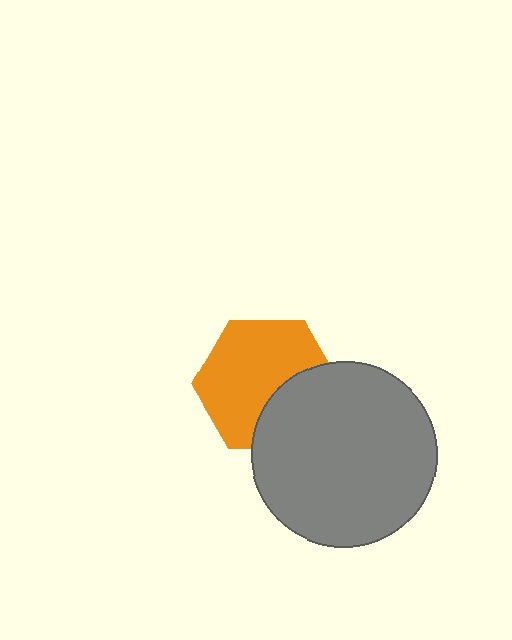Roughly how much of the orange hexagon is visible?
Most of it is visible (roughly 67%).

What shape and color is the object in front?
The object in front is a gray circle.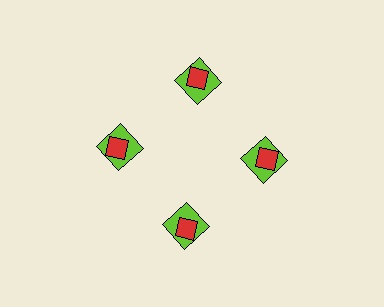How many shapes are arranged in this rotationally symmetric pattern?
There are 8 shapes, arranged in 4 groups of 2.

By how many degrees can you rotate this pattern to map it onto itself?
The pattern maps onto itself every 90 degrees of rotation.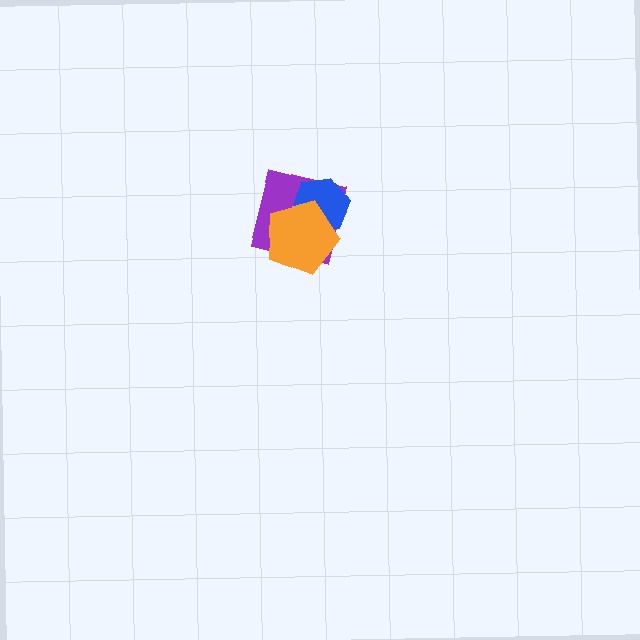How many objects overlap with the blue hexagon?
2 objects overlap with the blue hexagon.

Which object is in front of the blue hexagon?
The orange pentagon is in front of the blue hexagon.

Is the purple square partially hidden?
Yes, it is partially covered by another shape.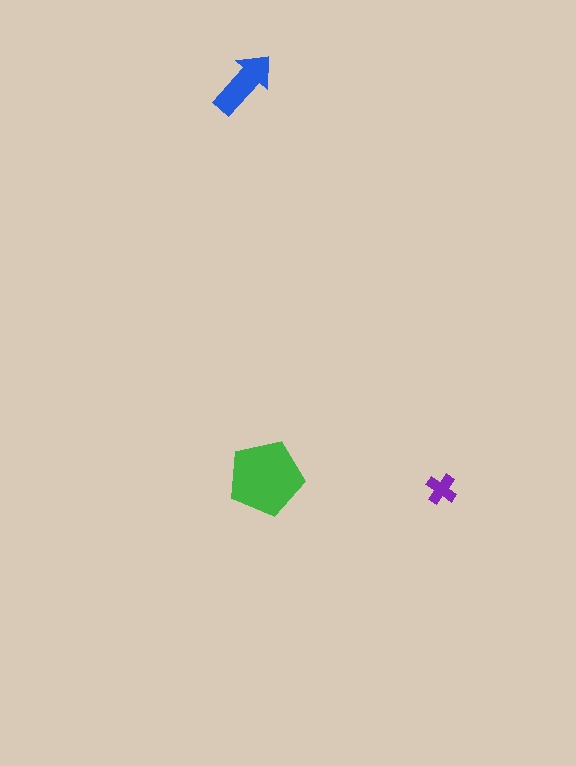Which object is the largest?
The green pentagon.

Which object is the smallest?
The purple cross.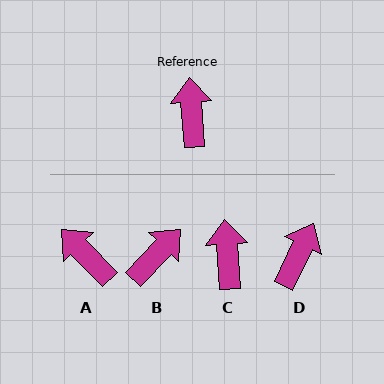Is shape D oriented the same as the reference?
No, it is off by about 30 degrees.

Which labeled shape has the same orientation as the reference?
C.